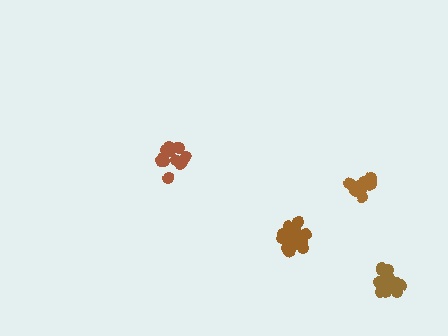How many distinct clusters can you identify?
There are 4 distinct clusters.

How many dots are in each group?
Group 1: 14 dots, Group 2: 13 dots, Group 3: 11 dots, Group 4: 16 dots (54 total).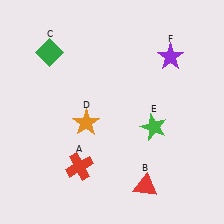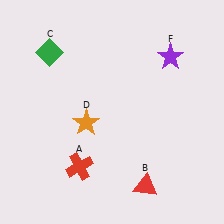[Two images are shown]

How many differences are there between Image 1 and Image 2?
There is 1 difference between the two images.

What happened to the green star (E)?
The green star (E) was removed in Image 2. It was in the bottom-right area of Image 1.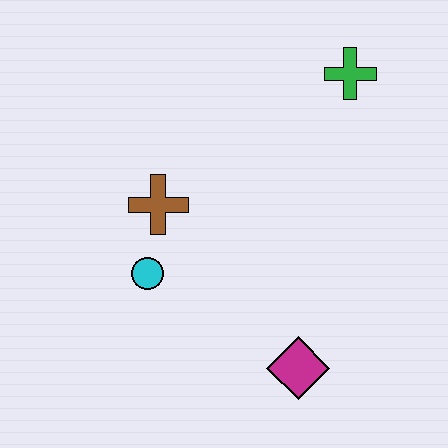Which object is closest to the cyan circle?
The brown cross is closest to the cyan circle.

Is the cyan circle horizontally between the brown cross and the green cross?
No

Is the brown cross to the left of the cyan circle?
No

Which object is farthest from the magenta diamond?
The green cross is farthest from the magenta diamond.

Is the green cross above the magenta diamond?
Yes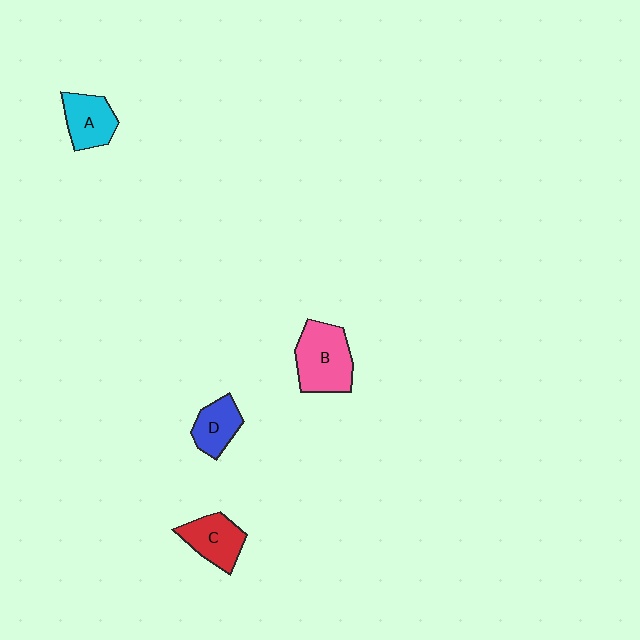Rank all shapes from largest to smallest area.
From largest to smallest: B (pink), C (red), A (cyan), D (blue).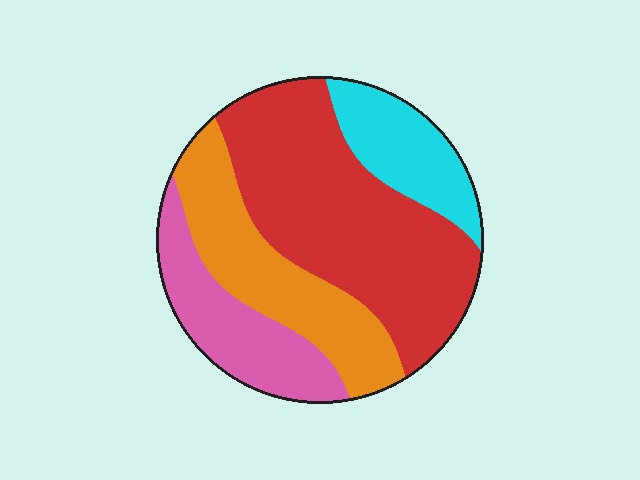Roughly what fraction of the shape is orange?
Orange covers 24% of the shape.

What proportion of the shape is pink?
Pink covers 18% of the shape.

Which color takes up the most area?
Red, at roughly 45%.